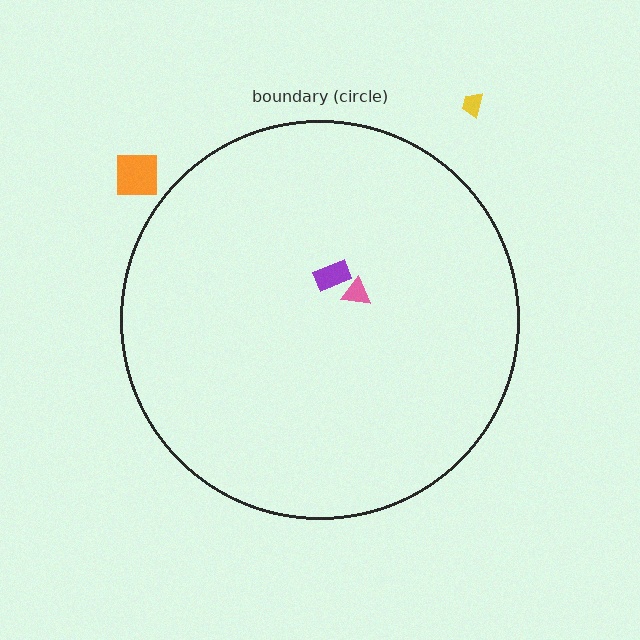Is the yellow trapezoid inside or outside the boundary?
Outside.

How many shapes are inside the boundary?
2 inside, 2 outside.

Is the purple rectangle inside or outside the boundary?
Inside.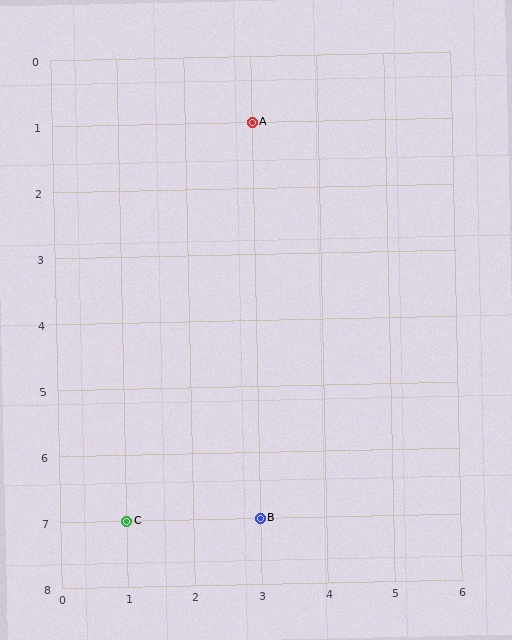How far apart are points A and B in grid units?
Points A and B are 6 rows apart.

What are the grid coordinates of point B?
Point B is at grid coordinates (3, 7).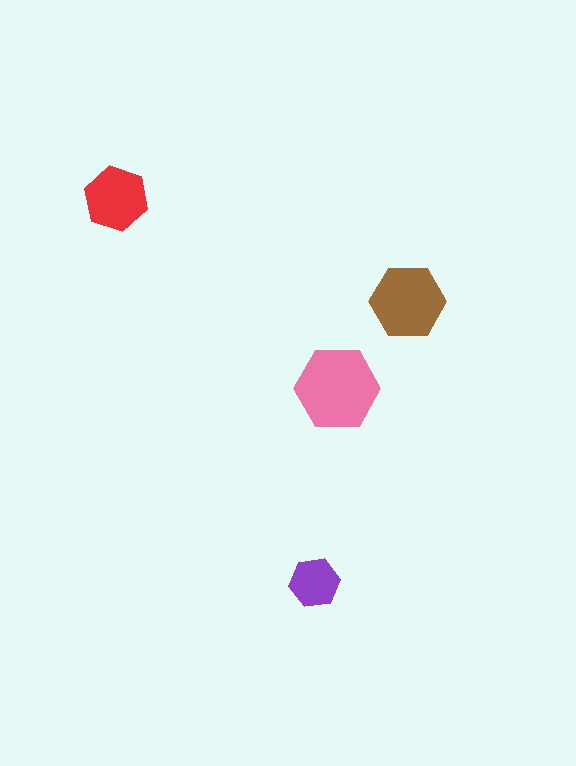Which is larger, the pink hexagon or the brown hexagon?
The pink one.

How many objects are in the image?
There are 4 objects in the image.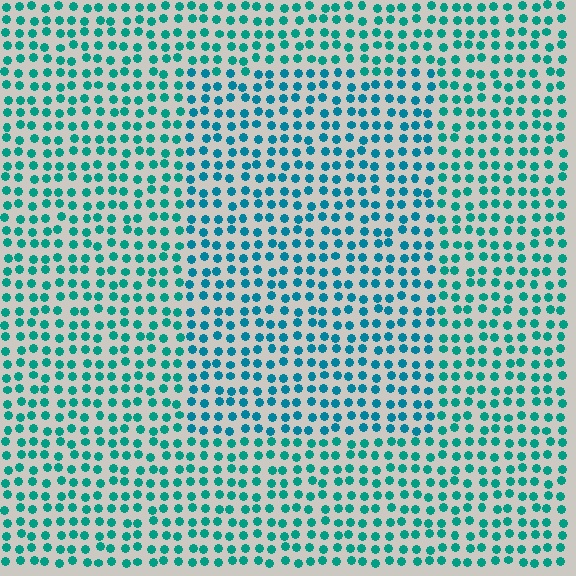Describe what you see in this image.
The image is filled with small teal elements in a uniform arrangement. A rectangle-shaped region is visible where the elements are tinted to a slightly different hue, forming a subtle color boundary.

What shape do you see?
I see a rectangle.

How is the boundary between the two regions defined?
The boundary is defined purely by a slight shift in hue (about 20 degrees). Spacing, size, and orientation are identical on both sides.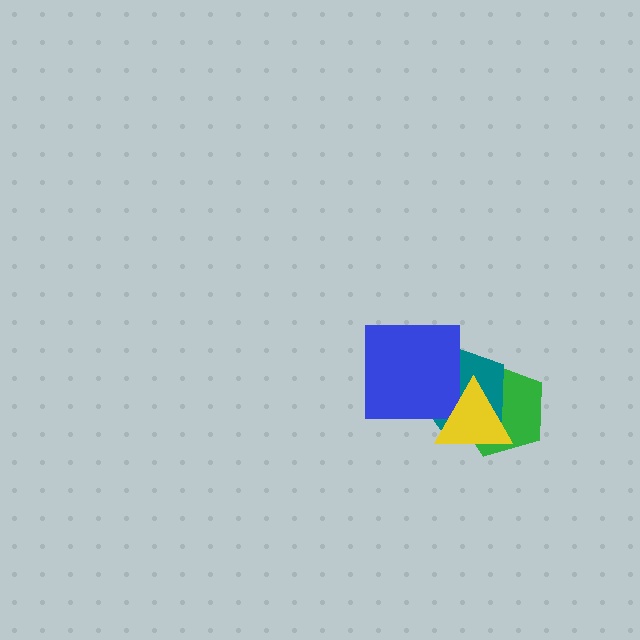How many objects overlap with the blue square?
2 objects overlap with the blue square.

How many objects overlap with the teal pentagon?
3 objects overlap with the teal pentagon.